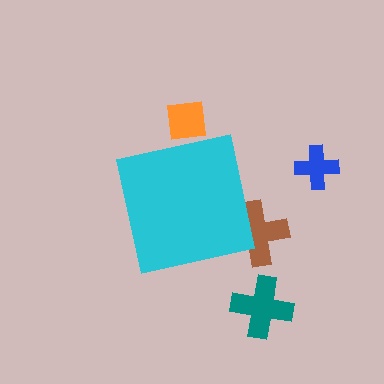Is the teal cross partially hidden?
No, the teal cross is fully visible.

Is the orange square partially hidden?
Yes, the orange square is partially hidden behind the cyan square.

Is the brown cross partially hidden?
Yes, the brown cross is partially hidden behind the cyan square.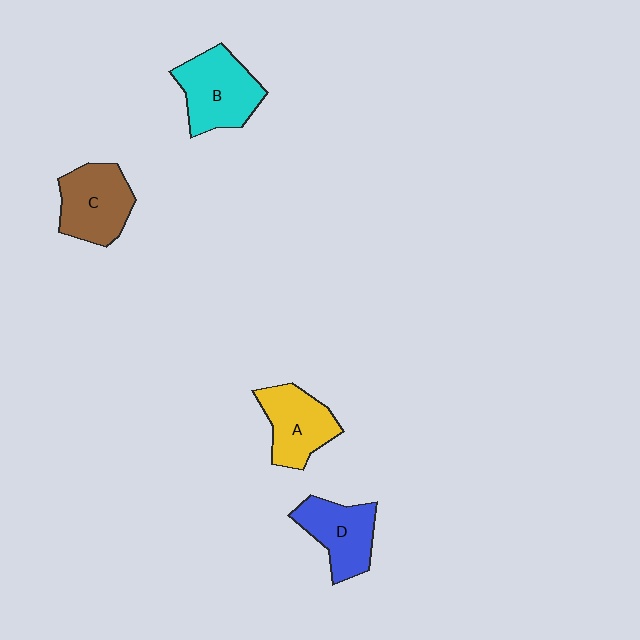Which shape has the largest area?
Shape B (cyan).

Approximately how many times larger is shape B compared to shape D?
Approximately 1.2 times.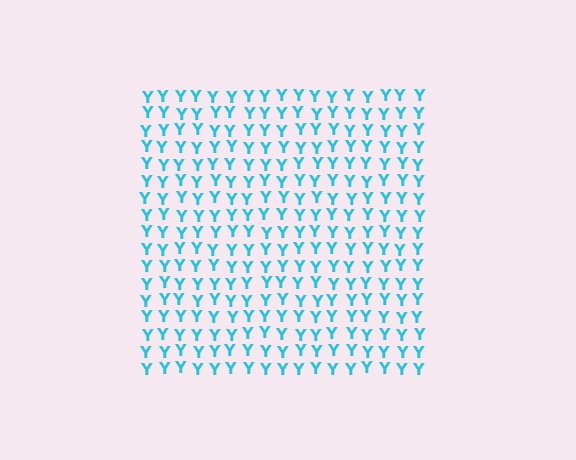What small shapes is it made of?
It is made of small letter Y's.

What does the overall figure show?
The overall figure shows a square.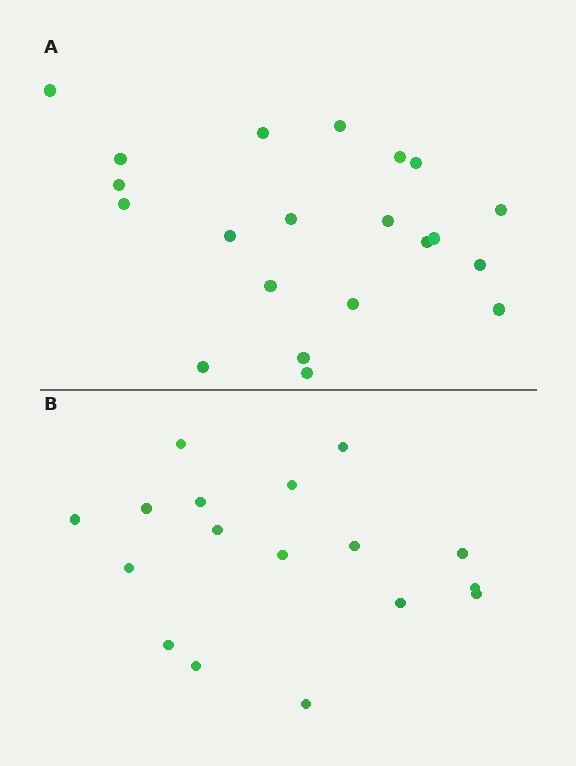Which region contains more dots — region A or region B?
Region A (the top region) has more dots.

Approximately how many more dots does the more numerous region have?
Region A has about 4 more dots than region B.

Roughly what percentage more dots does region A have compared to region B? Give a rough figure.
About 25% more.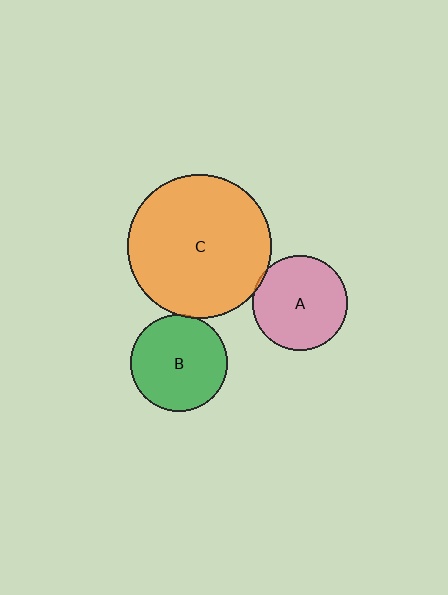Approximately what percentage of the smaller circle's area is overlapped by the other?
Approximately 5%.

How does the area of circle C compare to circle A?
Approximately 2.3 times.